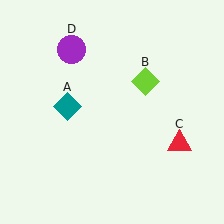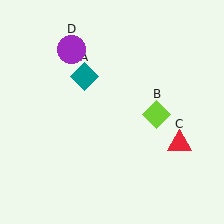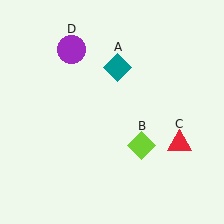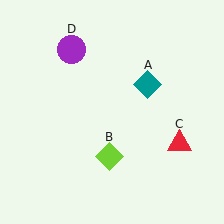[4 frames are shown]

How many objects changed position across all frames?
2 objects changed position: teal diamond (object A), lime diamond (object B).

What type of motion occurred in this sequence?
The teal diamond (object A), lime diamond (object B) rotated clockwise around the center of the scene.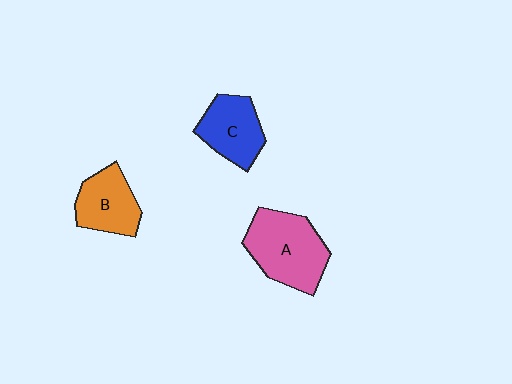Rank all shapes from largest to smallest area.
From largest to smallest: A (pink), C (blue), B (orange).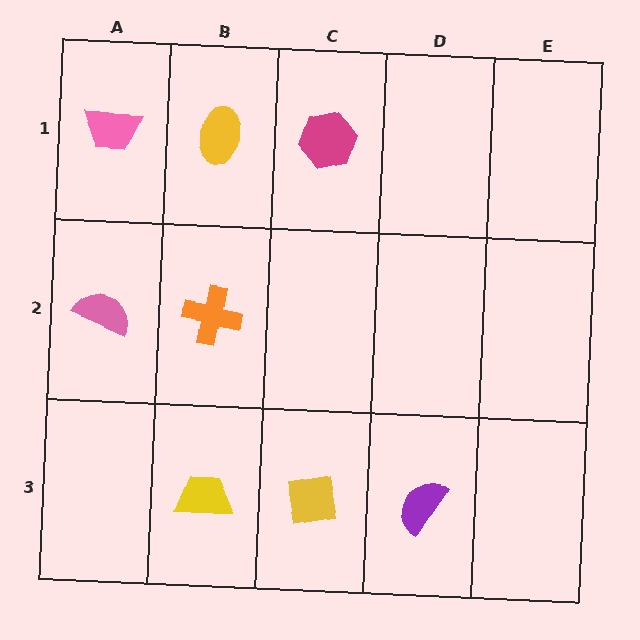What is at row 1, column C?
A magenta hexagon.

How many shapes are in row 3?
3 shapes.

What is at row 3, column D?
A purple semicircle.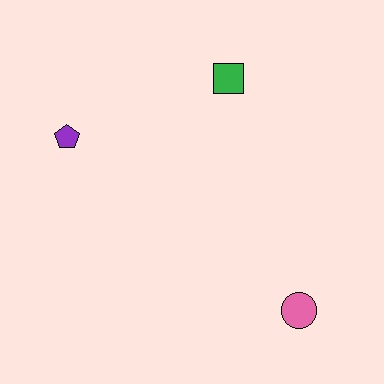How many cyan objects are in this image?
There are no cyan objects.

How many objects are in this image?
There are 3 objects.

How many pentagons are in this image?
There is 1 pentagon.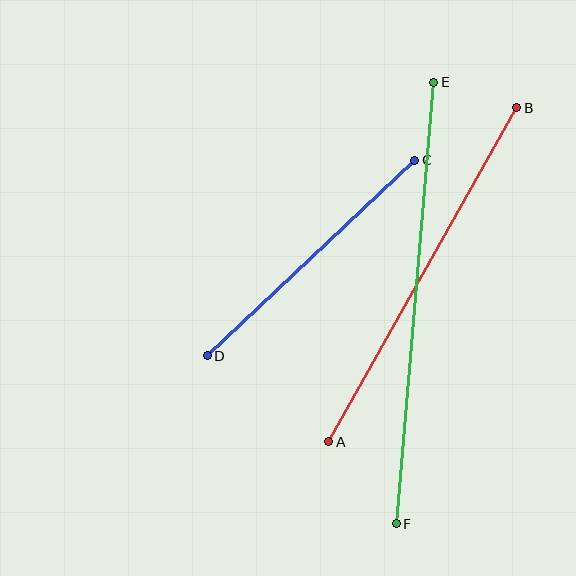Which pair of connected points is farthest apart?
Points E and F are farthest apart.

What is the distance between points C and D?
The distance is approximately 285 pixels.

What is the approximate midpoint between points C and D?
The midpoint is at approximately (311, 258) pixels.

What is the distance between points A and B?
The distance is approximately 383 pixels.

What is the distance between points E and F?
The distance is approximately 443 pixels.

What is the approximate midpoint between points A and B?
The midpoint is at approximately (423, 275) pixels.